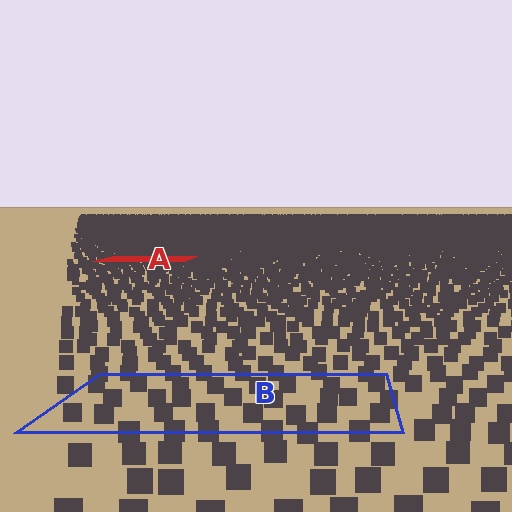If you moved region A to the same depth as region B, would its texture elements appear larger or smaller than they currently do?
They would appear larger. At a closer depth, the same texture elements are projected at a bigger on-screen size.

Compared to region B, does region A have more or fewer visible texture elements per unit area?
Region A has more texture elements per unit area — they are packed more densely because it is farther away.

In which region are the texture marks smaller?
The texture marks are smaller in region A, because it is farther away.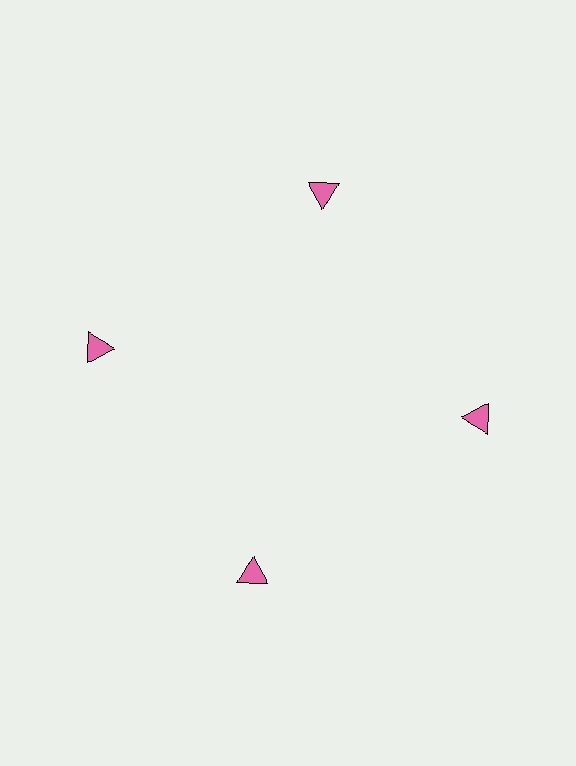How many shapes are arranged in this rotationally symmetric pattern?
There are 4 shapes, arranged in 4 groups of 1.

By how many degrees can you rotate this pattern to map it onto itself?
The pattern maps onto itself every 90 degrees of rotation.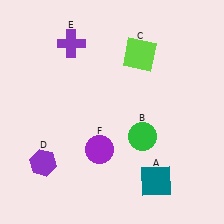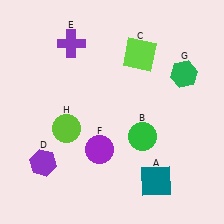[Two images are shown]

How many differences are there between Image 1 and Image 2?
There are 2 differences between the two images.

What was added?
A green hexagon (G), a lime circle (H) were added in Image 2.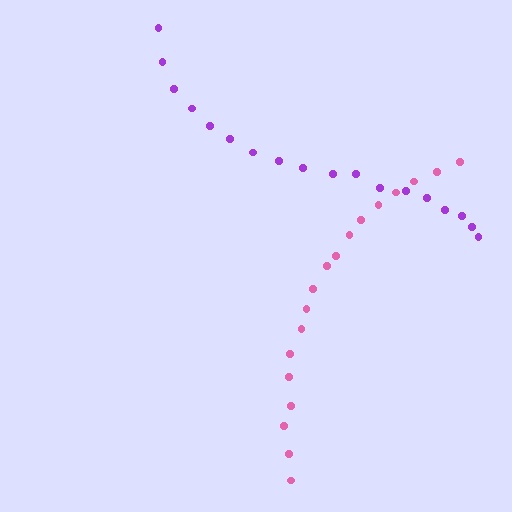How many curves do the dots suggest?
There are 2 distinct paths.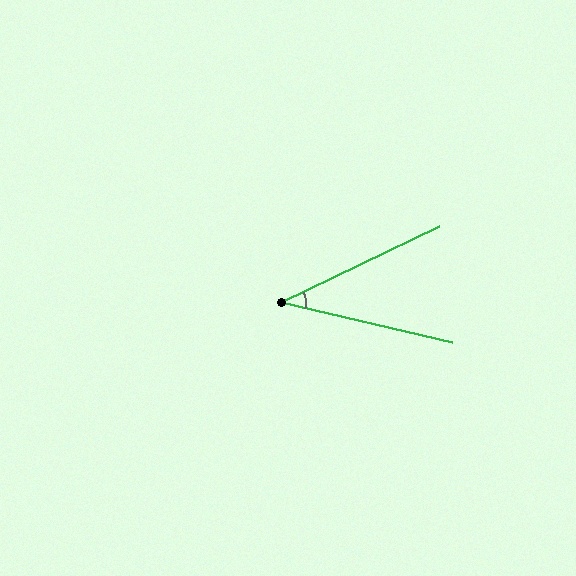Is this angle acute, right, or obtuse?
It is acute.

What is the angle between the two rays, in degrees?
Approximately 39 degrees.